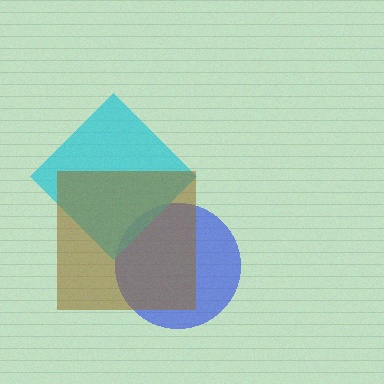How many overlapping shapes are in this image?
There are 3 overlapping shapes in the image.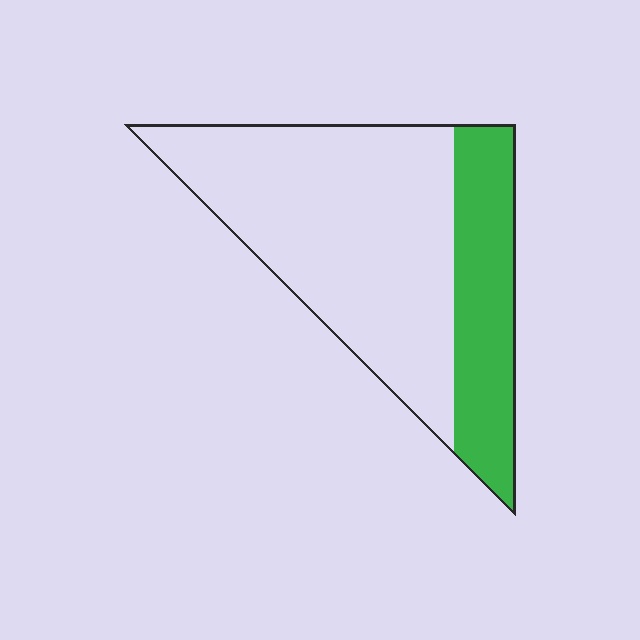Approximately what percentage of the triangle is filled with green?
Approximately 30%.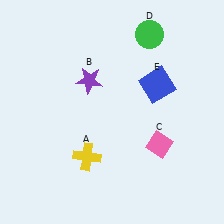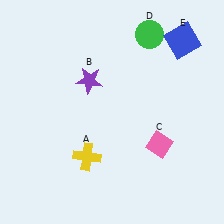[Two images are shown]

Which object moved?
The blue square (E) moved up.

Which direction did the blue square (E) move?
The blue square (E) moved up.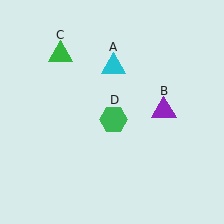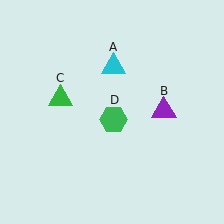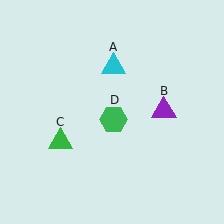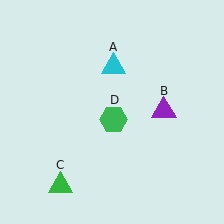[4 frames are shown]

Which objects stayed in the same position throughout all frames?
Cyan triangle (object A) and purple triangle (object B) and green hexagon (object D) remained stationary.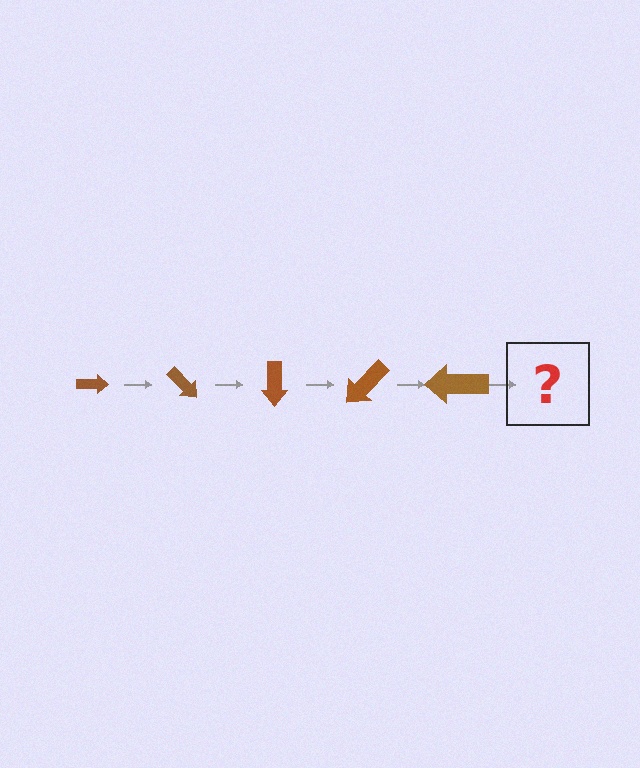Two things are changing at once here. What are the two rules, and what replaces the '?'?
The two rules are that the arrow grows larger each step and it rotates 45 degrees each step. The '?' should be an arrow, larger than the previous one and rotated 225 degrees from the start.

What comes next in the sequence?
The next element should be an arrow, larger than the previous one and rotated 225 degrees from the start.